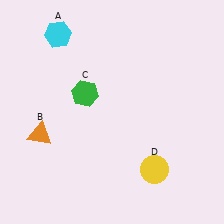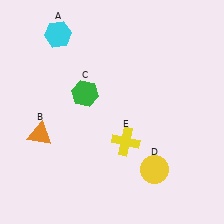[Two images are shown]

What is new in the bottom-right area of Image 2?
A yellow cross (E) was added in the bottom-right area of Image 2.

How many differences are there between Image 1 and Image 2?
There is 1 difference between the two images.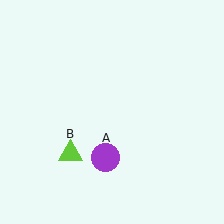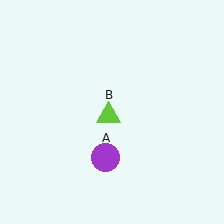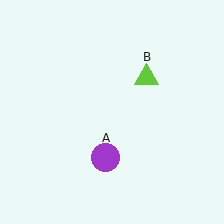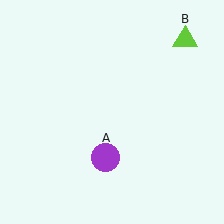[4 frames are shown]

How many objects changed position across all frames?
1 object changed position: lime triangle (object B).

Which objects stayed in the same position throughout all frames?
Purple circle (object A) remained stationary.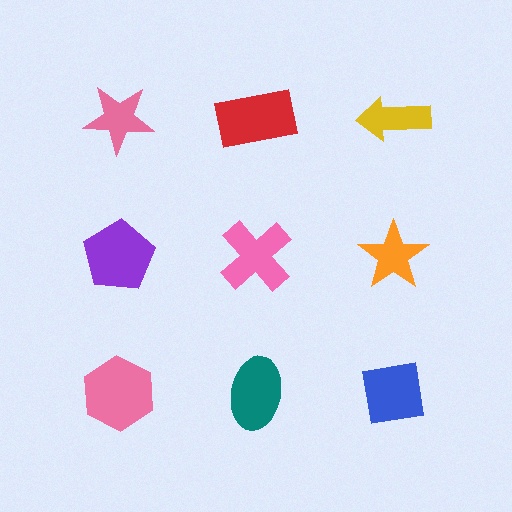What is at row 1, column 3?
A yellow arrow.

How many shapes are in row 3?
3 shapes.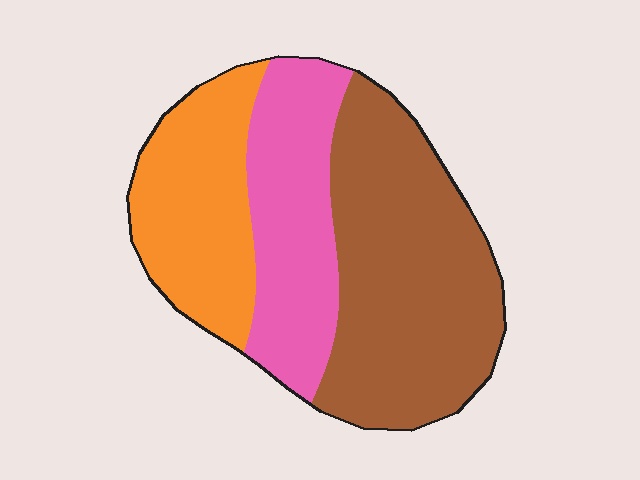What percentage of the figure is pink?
Pink covers about 25% of the figure.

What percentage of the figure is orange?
Orange takes up about one quarter (1/4) of the figure.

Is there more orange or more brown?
Brown.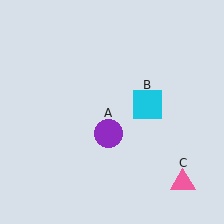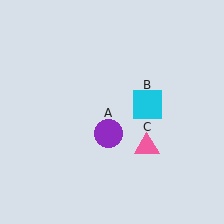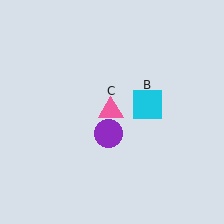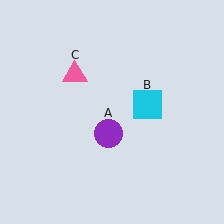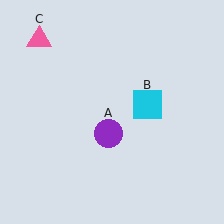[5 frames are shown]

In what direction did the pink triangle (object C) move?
The pink triangle (object C) moved up and to the left.